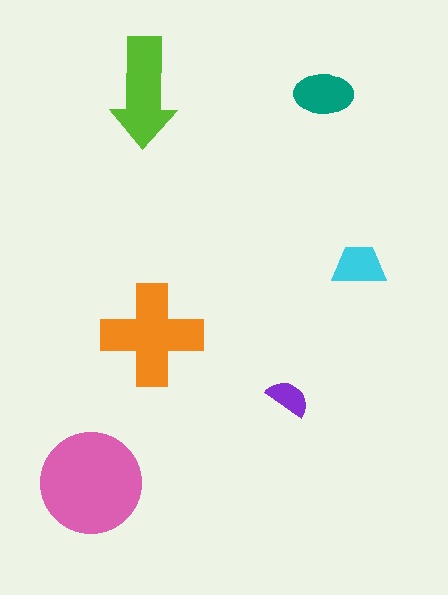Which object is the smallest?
The purple semicircle.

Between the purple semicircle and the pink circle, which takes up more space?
The pink circle.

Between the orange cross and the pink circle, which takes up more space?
The pink circle.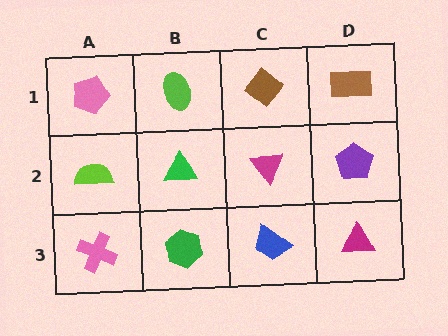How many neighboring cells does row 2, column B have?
4.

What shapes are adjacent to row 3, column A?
A lime semicircle (row 2, column A), a green hexagon (row 3, column B).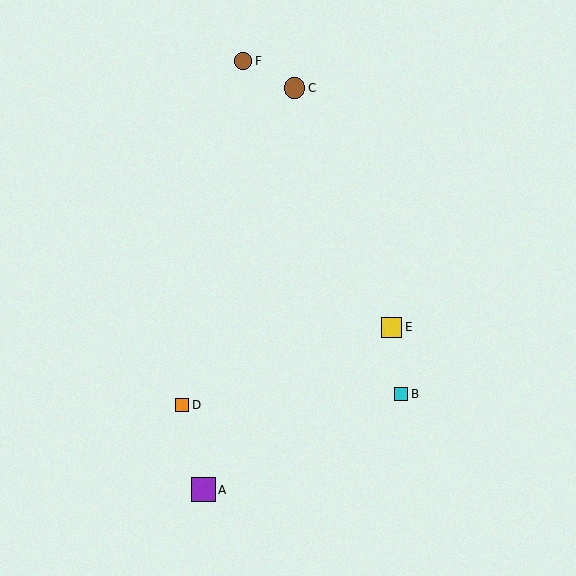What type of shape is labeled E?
Shape E is a yellow square.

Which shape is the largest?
The purple square (labeled A) is the largest.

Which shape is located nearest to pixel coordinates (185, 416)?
The orange square (labeled D) at (182, 405) is nearest to that location.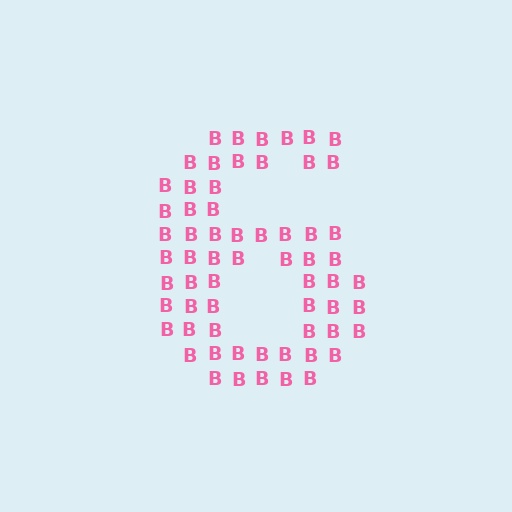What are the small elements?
The small elements are letter B's.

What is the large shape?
The large shape is the digit 6.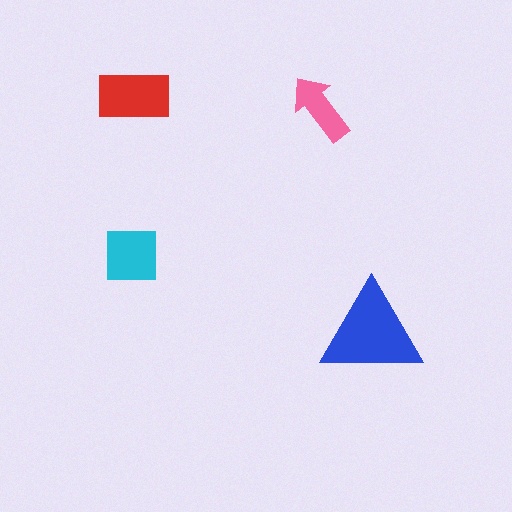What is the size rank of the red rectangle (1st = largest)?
2nd.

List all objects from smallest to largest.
The pink arrow, the cyan square, the red rectangle, the blue triangle.